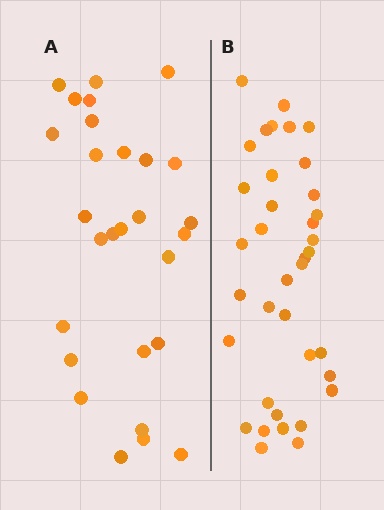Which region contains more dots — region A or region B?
Region B (the right region) has more dots.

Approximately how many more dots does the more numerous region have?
Region B has roughly 8 or so more dots than region A.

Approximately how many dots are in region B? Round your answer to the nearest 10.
About 40 dots. (The exact count is 37, which rounds to 40.)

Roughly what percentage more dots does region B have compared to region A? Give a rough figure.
About 30% more.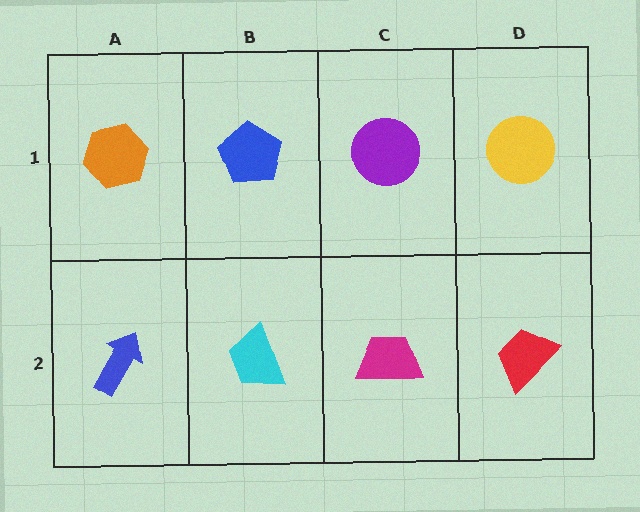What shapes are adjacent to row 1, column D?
A red trapezoid (row 2, column D), a purple circle (row 1, column C).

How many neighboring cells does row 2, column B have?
3.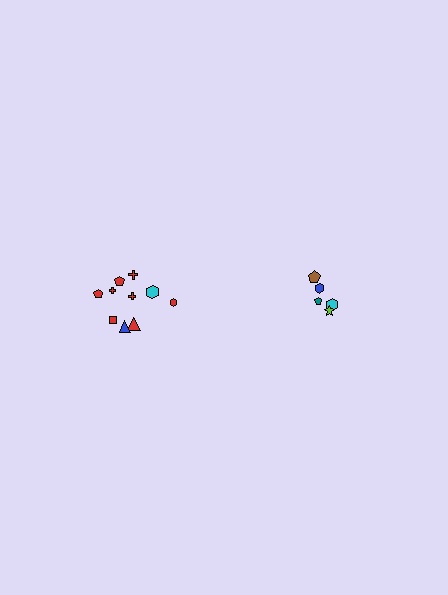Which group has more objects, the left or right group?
The left group.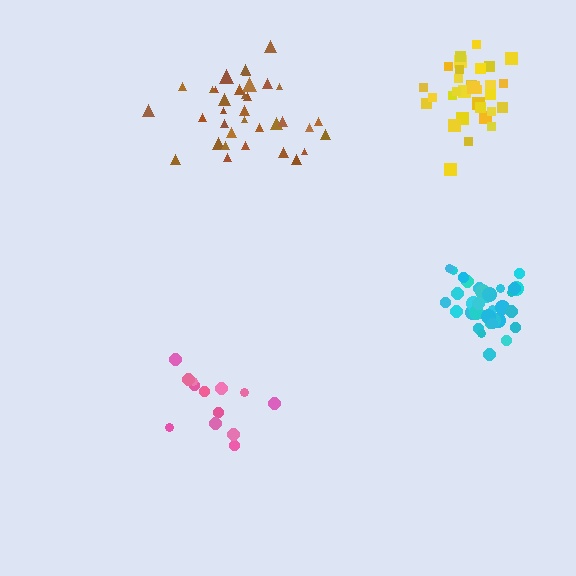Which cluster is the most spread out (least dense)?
Pink.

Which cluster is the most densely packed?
Cyan.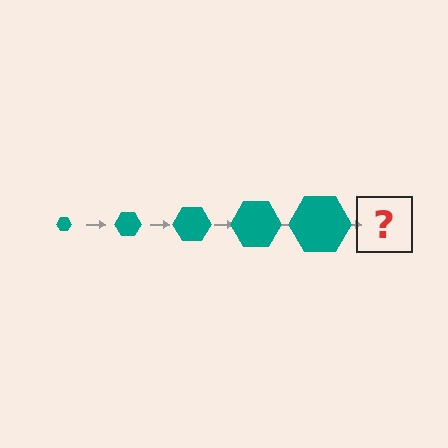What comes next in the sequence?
The next element should be a teal hexagon, larger than the previous one.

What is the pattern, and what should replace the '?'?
The pattern is that the hexagon gets progressively larger each step. The '?' should be a teal hexagon, larger than the previous one.